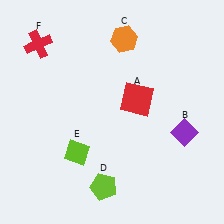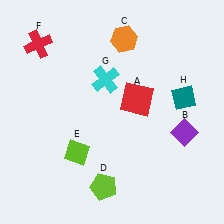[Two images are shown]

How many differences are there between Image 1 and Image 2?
There are 2 differences between the two images.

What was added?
A cyan cross (G), a teal diamond (H) were added in Image 2.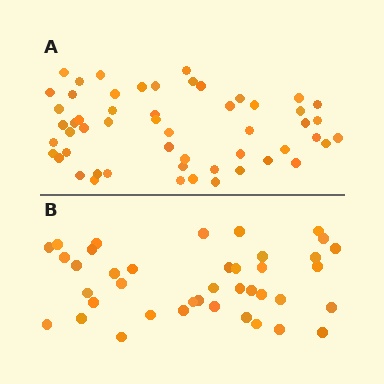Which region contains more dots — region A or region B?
Region A (the top region) has more dots.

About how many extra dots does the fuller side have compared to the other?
Region A has approximately 15 more dots than region B.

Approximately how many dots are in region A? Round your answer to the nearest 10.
About 50 dots. (The exact count is 54, which rounds to 50.)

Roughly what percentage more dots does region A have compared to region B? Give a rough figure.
About 35% more.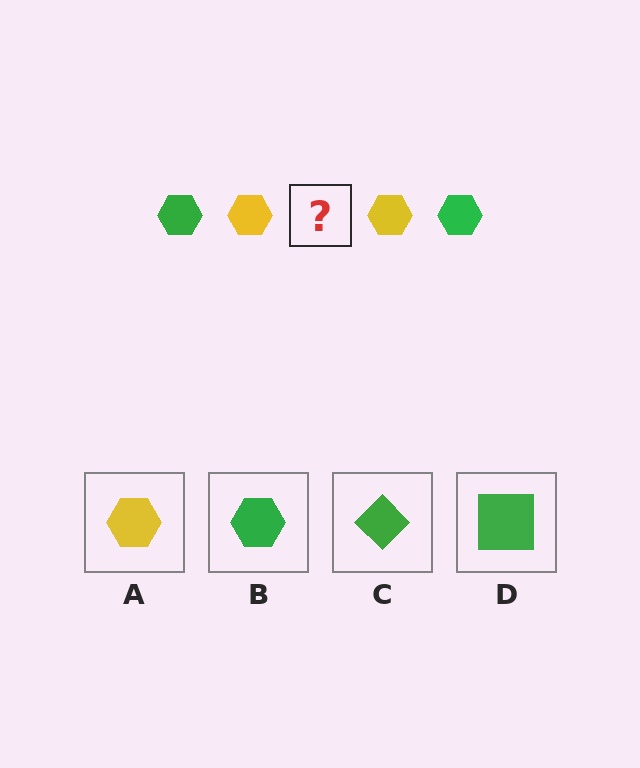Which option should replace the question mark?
Option B.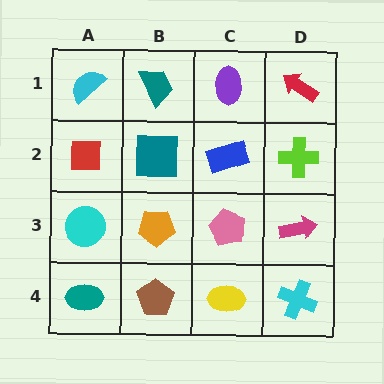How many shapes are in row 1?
4 shapes.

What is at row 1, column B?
A teal trapezoid.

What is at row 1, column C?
A purple ellipse.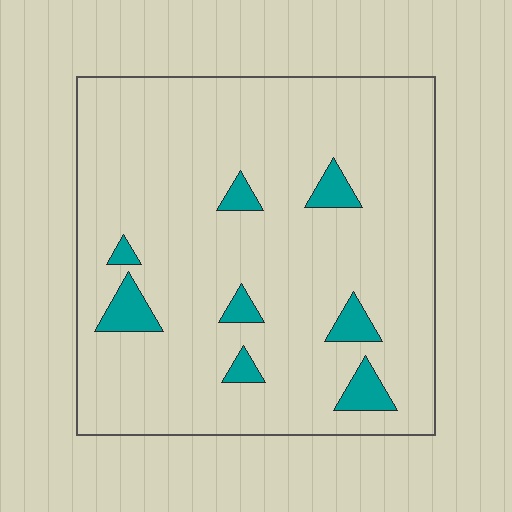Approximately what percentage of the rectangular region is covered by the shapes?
Approximately 10%.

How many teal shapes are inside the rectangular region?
8.